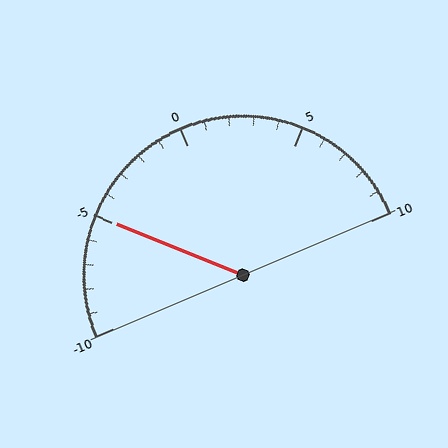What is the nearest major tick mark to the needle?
The nearest major tick mark is -5.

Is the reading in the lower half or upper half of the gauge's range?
The reading is in the lower half of the range (-10 to 10).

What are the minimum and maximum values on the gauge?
The gauge ranges from -10 to 10.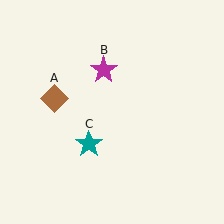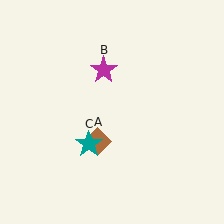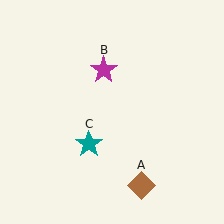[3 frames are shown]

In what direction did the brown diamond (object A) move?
The brown diamond (object A) moved down and to the right.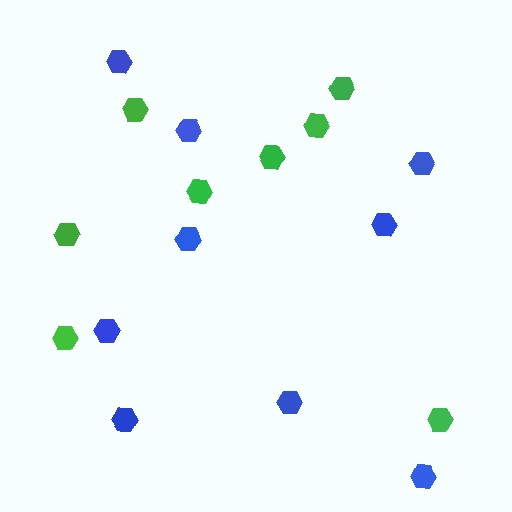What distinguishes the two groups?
There are 2 groups: one group of blue hexagons (9) and one group of green hexagons (8).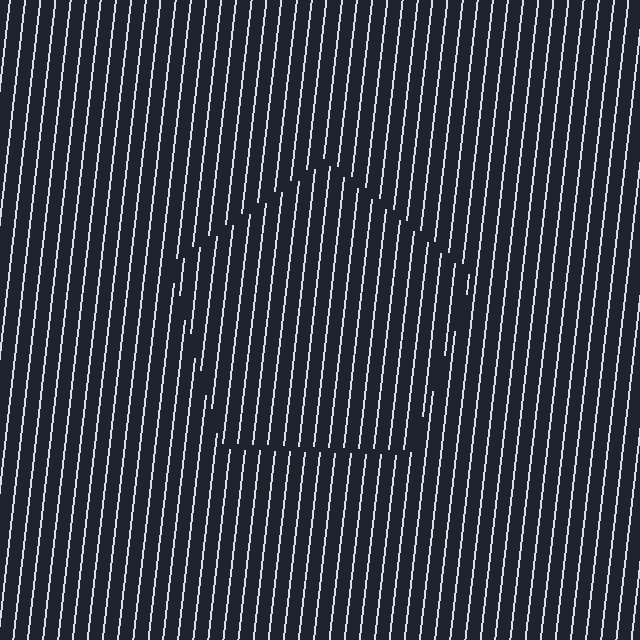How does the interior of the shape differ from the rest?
The interior of the shape contains the same grating, shifted by half a period — the contour is defined by the phase discontinuity where line-ends from the inner and outer gratings abut.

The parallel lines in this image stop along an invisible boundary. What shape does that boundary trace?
An illusory pentagon. The interior of the shape contains the same grating, shifted by half a period — the contour is defined by the phase discontinuity where line-ends from the inner and outer gratings abut.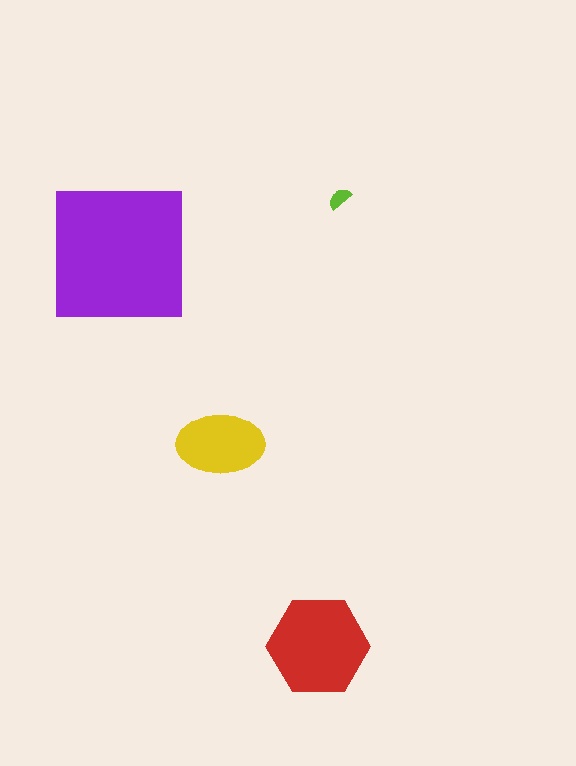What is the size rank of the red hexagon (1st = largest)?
2nd.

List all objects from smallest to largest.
The lime semicircle, the yellow ellipse, the red hexagon, the purple square.